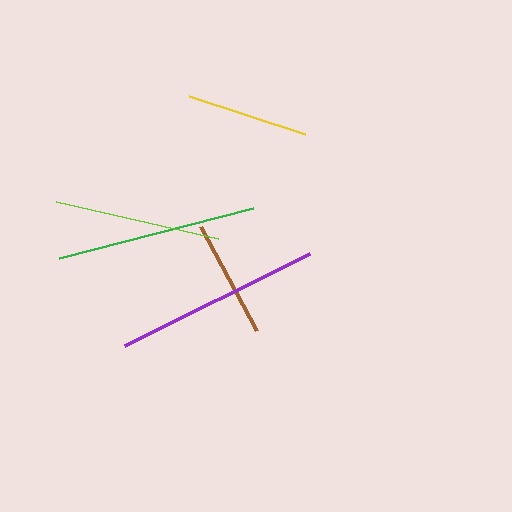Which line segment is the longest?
The purple line is the longest at approximately 206 pixels.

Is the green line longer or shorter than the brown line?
The green line is longer than the brown line.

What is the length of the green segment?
The green segment is approximately 199 pixels long.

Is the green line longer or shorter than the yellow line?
The green line is longer than the yellow line.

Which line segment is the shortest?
The brown line is the shortest at approximately 119 pixels.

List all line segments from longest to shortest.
From longest to shortest: purple, green, lime, yellow, brown.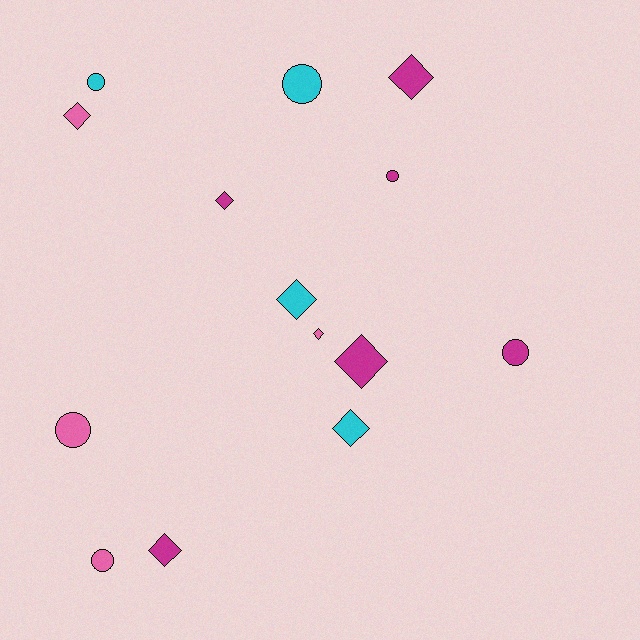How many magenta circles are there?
There are 2 magenta circles.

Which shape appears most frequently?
Diamond, with 8 objects.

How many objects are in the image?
There are 14 objects.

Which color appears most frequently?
Magenta, with 6 objects.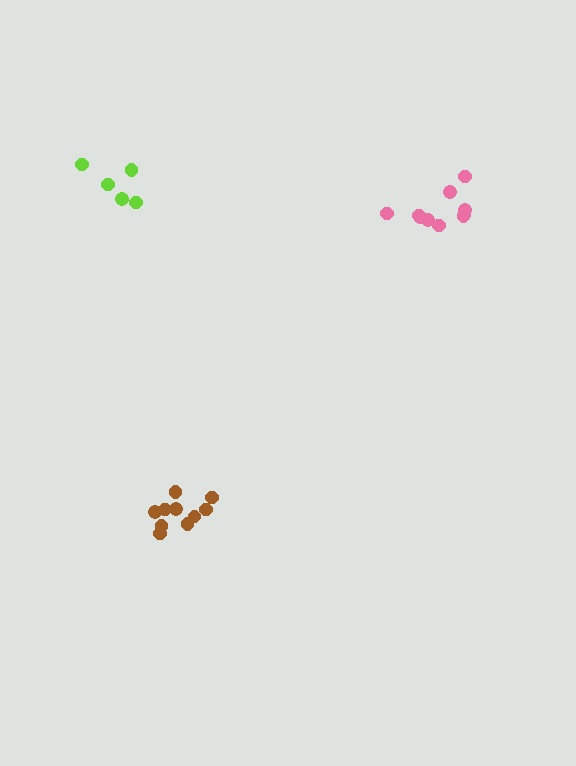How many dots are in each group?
Group 1: 10 dots, Group 2: 5 dots, Group 3: 10 dots (25 total).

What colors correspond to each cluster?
The clusters are colored: pink, lime, brown.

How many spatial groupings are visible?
There are 3 spatial groupings.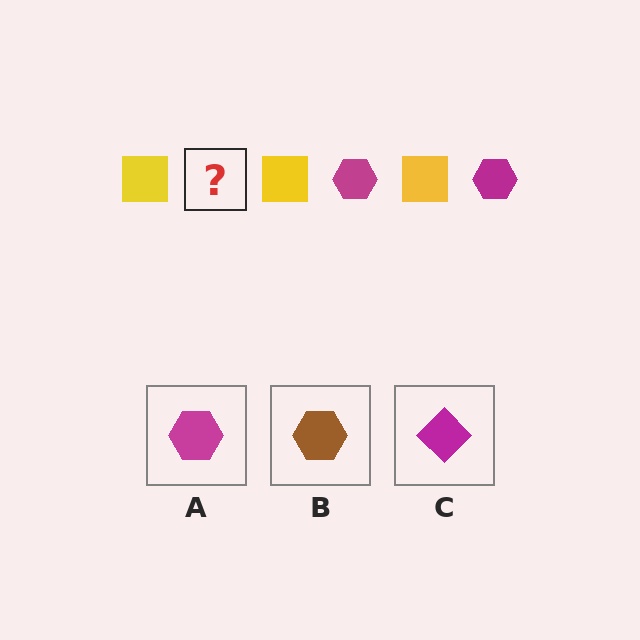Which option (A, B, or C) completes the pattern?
A.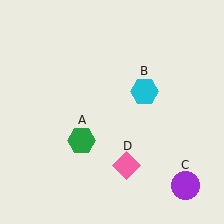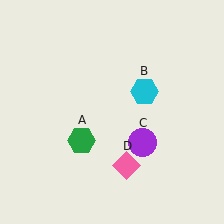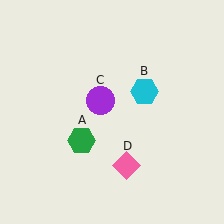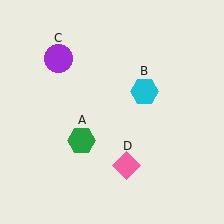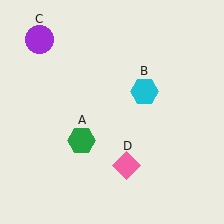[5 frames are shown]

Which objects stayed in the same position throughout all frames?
Green hexagon (object A) and cyan hexagon (object B) and pink diamond (object D) remained stationary.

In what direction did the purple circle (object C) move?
The purple circle (object C) moved up and to the left.